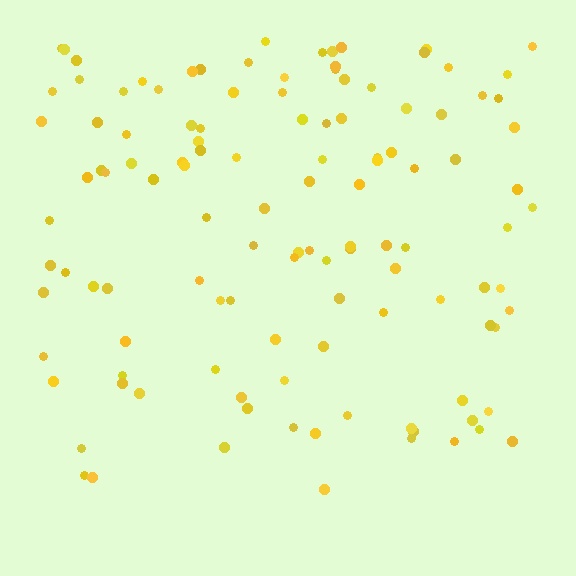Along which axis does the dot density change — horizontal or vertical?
Vertical.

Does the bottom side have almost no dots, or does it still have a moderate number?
Still a moderate number, just noticeably fewer than the top.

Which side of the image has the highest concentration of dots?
The top.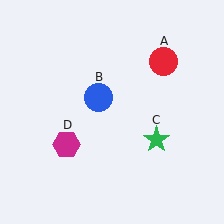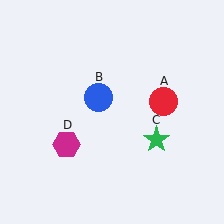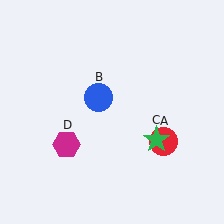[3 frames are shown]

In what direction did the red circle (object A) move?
The red circle (object A) moved down.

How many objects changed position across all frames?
1 object changed position: red circle (object A).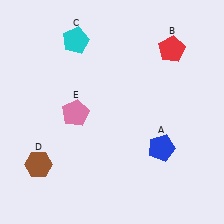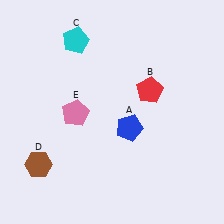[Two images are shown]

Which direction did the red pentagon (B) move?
The red pentagon (B) moved down.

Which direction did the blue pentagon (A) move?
The blue pentagon (A) moved left.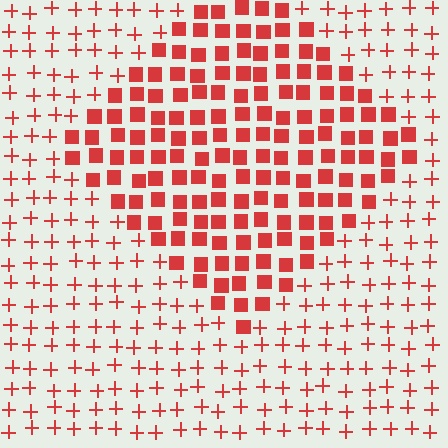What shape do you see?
I see a diamond.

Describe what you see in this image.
The image is filled with small red elements arranged in a uniform grid. A diamond-shaped region contains squares, while the surrounding area contains plus signs. The boundary is defined purely by the change in element shape.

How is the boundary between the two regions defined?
The boundary is defined by a change in element shape: squares inside vs. plus signs outside. All elements share the same color and spacing.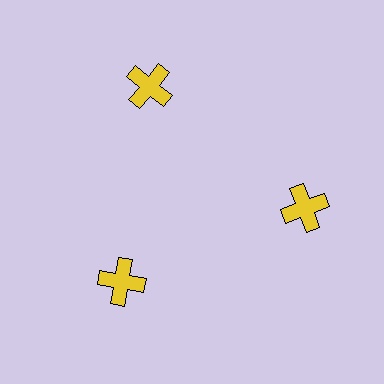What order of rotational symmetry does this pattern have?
This pattern has 3-fold rotational symmetry.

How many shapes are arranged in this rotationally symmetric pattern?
There are 3 shapes, arranged in 3 groups of 1.